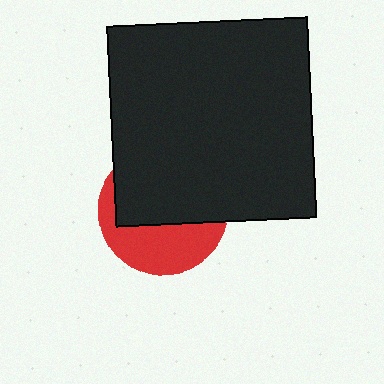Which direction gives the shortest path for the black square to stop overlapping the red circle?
Moving up gives the shortest separation.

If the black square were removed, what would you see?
You would see the complete red circle.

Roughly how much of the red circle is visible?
A small part of it is visible (roughly 41%).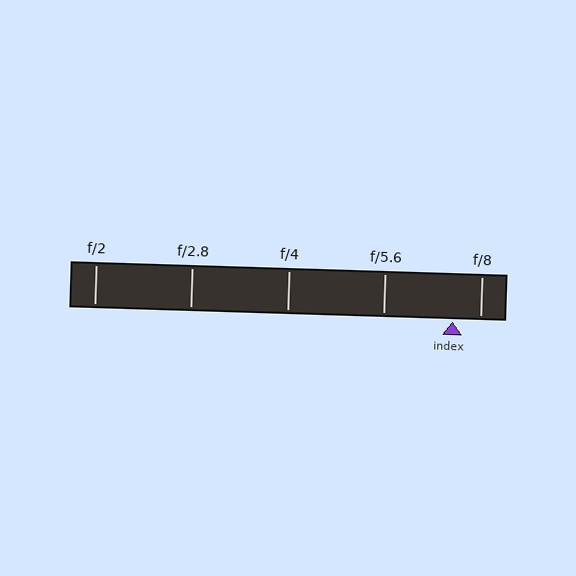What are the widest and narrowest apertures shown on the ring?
The widest aperture shown is f/2 and the narrowest is f/8.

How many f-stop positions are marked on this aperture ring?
There are 5 f-stop positions marked.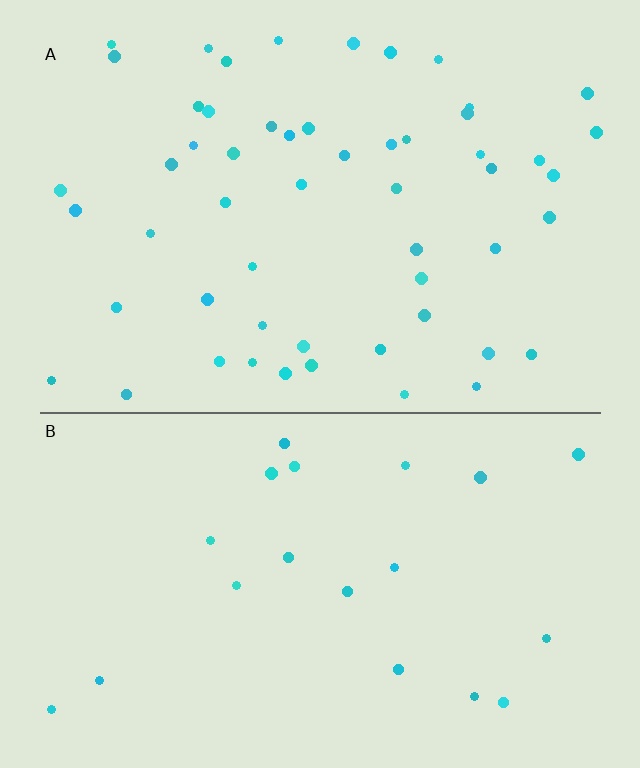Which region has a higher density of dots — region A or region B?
A (the top).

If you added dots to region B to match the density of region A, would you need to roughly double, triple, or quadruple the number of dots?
Approximately triple.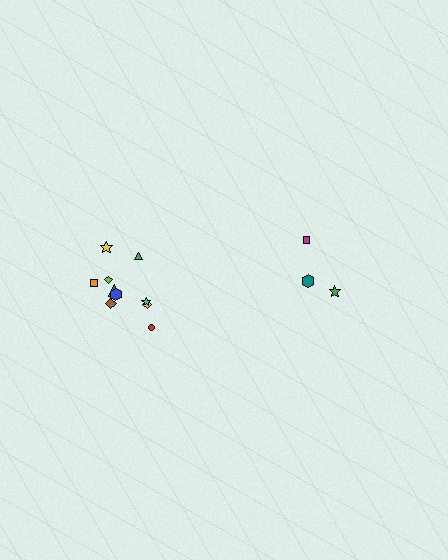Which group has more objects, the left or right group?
The left group.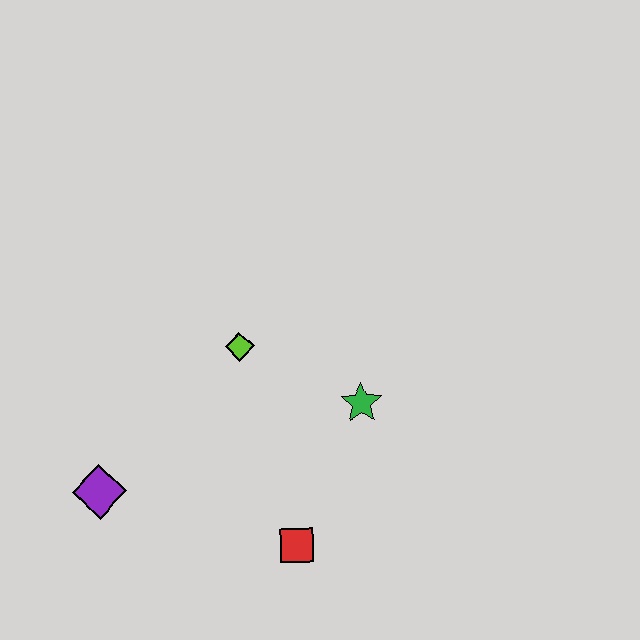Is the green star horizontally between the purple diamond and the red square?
No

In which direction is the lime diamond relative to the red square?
The lime diamond is above the red square.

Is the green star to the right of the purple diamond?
Yes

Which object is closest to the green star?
The lime diamond is closest to the green star.